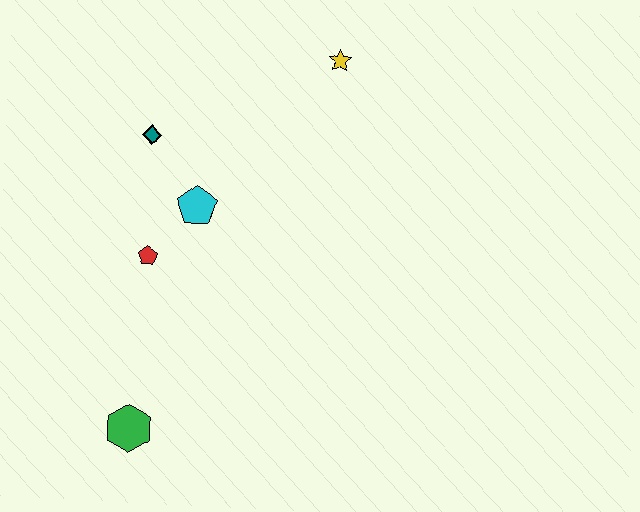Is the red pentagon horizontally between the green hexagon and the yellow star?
Yes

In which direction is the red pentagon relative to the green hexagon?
The red pentagon is above the green hexagon.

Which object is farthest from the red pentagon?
The yellow star is farthest from the red pentagon.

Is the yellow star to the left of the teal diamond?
No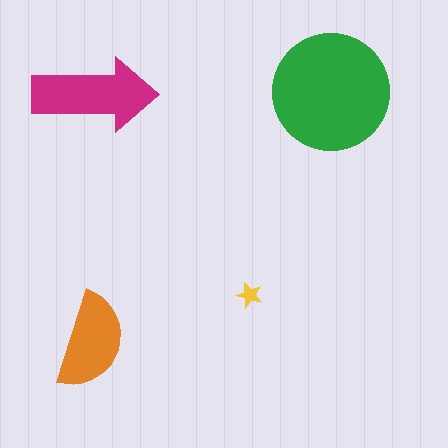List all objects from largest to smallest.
The green circle, the magenta arrow, the orange semicircle, the yellow star.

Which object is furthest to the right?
The green circle is rightmost.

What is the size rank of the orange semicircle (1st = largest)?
3rd.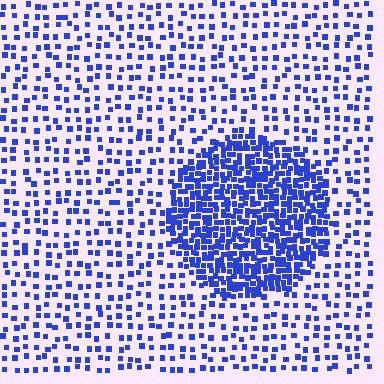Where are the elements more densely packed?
The elements are more densely packed inside the circle boundary.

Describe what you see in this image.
The image contains small blue elements arranged at two different densities. A circle-shaped region is visible where the elements are more densely packed than the surrounding area.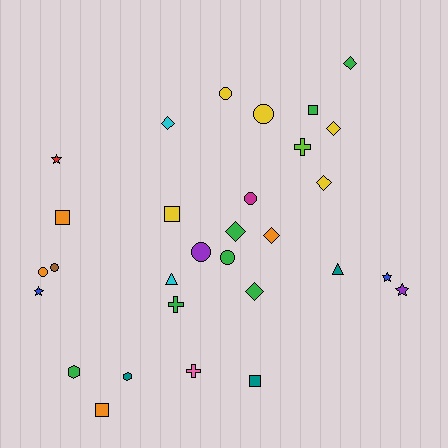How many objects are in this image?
There are 30 objects.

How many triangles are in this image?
There are 2 triangles.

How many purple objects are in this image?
There are 2 purple objects.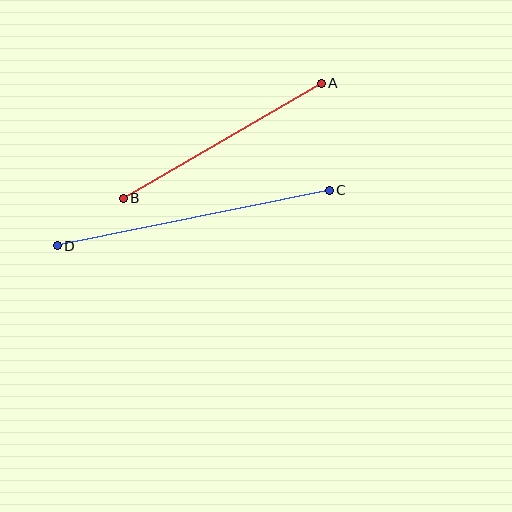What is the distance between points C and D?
The distance is approximately 277 pixels.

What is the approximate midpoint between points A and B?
The midpoint is at approximately (222, 141) pixels.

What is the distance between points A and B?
The distance is approximately 229 pixels.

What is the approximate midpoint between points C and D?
The midpoint is at approximately (193, 218) pixels.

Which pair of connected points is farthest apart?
Points C and D are farthest apart.